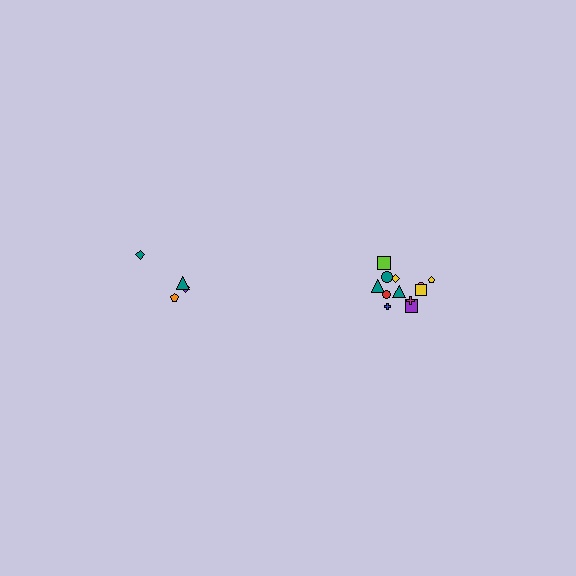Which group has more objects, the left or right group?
The right group.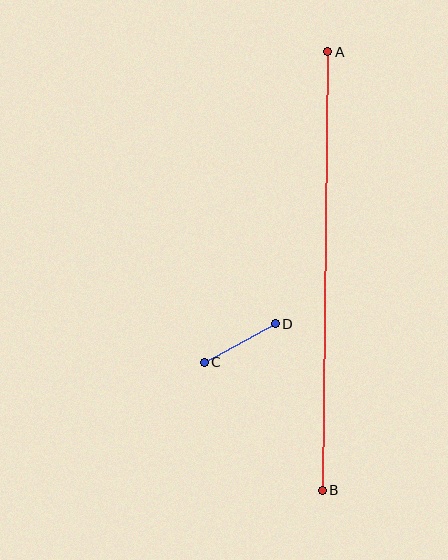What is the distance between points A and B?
The distance is approximately 439 pixels.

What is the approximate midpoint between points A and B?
The midpoint is at approximately (325, 271) pixels.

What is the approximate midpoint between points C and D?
The midpoint is at approximately (240, 343) pixels.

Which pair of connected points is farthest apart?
Points A and B are farthest apart.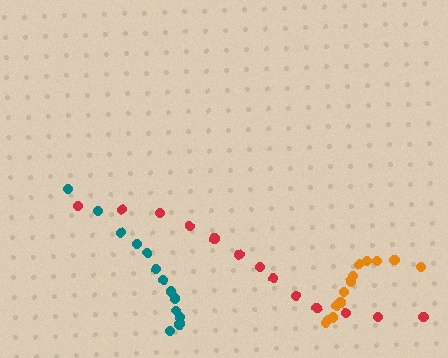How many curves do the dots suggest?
There are 3 distinct paths.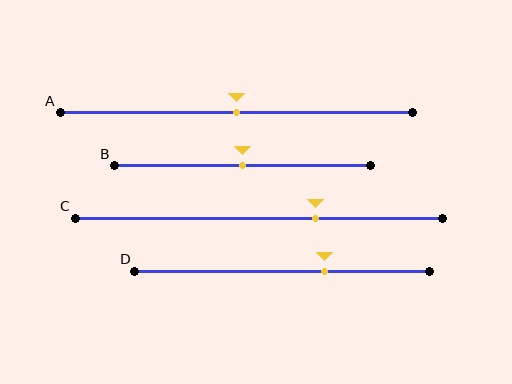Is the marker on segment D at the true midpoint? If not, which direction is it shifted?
No, the marker on segment D is shifted to the right by about 14% of the segment length.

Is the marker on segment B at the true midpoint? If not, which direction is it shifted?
Yes, the marker on segment B is at the true midpoint.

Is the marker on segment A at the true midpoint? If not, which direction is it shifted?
Yes, the marker on segment A is at the true midpoint.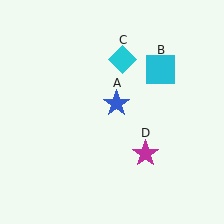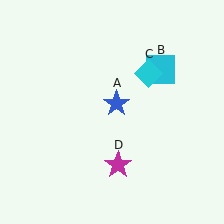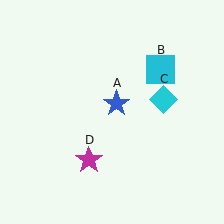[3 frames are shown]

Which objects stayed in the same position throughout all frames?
Blue star (object A) and cyan square (object B) remained stationary.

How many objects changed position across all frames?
2 objects changed position: cyan diamond (object C), magenta star (object D).